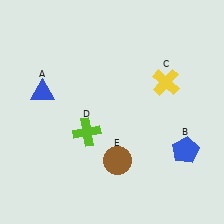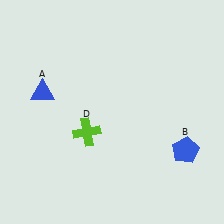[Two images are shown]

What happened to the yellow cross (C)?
The yellow cross (C) was removed in Image 2. It was in the top-right area of Image 1.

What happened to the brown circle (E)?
The brown circle (E) was removed in Image 2. It was in the bottom-right area of Image 1.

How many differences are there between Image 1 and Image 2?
There are 2 differences between the two images.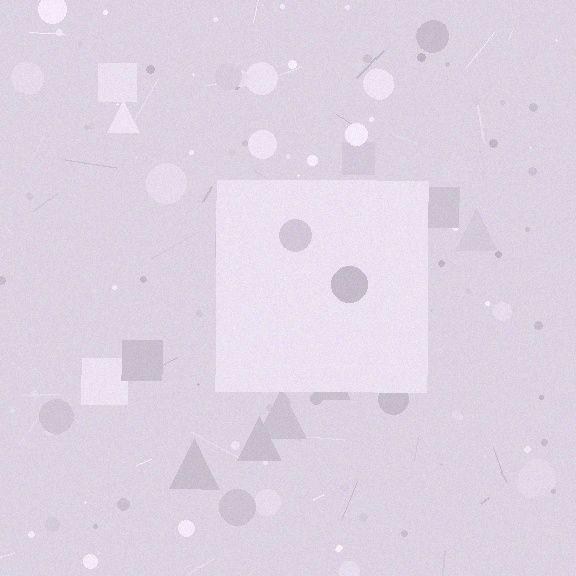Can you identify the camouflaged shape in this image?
The camouflaged shape is a square.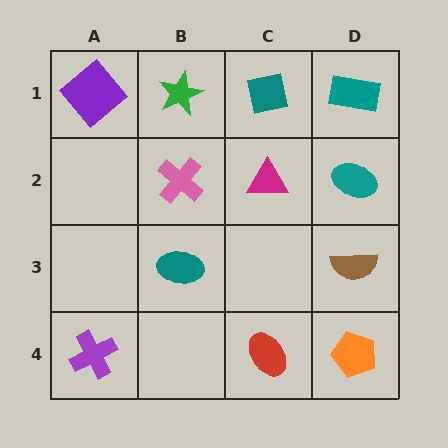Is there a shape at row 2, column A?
No, that cell is empty.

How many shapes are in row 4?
3 shapes.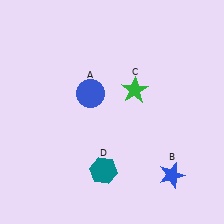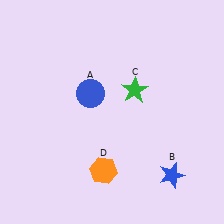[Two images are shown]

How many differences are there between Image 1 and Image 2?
There is 1 difference between the two images.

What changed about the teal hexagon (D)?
In Image 1, D is teal. In Image 2, it changed to orange.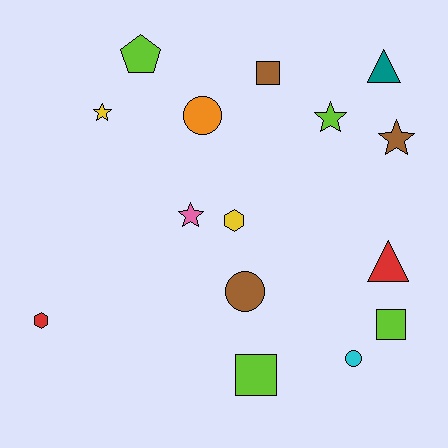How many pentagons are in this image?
There is 1 pentagon.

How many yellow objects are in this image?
There are 2 yellow objects.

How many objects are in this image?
There are 15 objects.